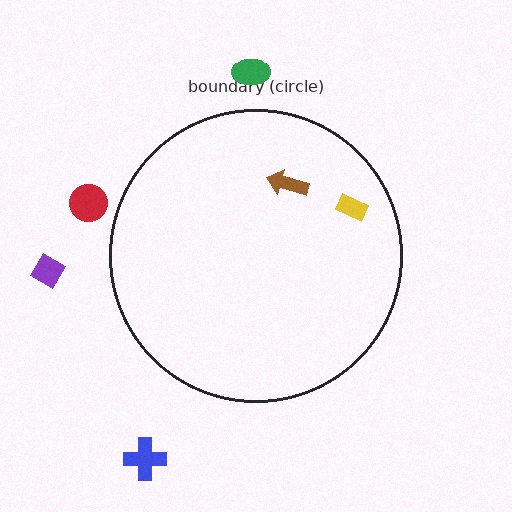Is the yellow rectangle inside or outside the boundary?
Inside.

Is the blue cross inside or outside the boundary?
Outside.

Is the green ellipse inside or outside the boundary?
Outside.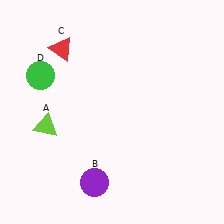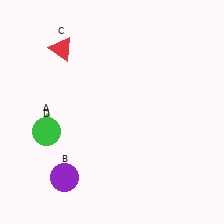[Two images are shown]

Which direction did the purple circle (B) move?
The purple circle (B) moved left.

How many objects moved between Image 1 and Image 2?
2 objects moved between the two images.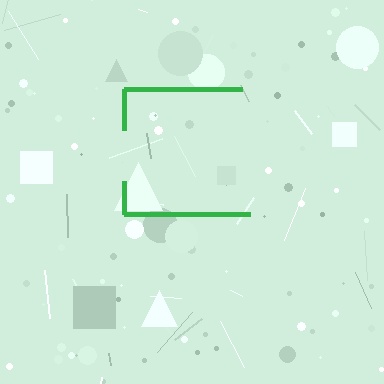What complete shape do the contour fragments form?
The contour fragments form a square.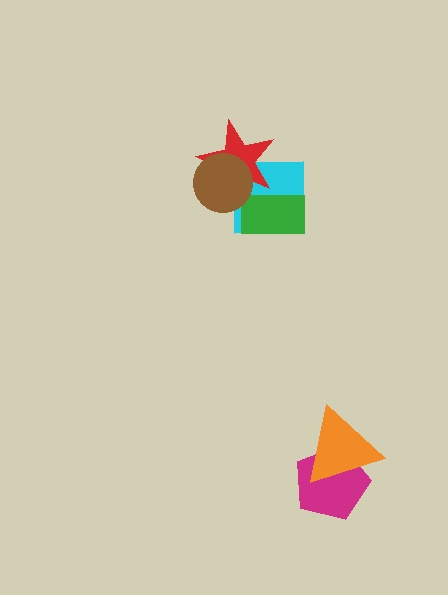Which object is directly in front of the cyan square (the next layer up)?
The green rectangle is directly in front of the cyan square.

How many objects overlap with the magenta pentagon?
1 object overlaps with the magenta pentagon.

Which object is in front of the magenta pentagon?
The orange triangle is in front of the magenta pentagon.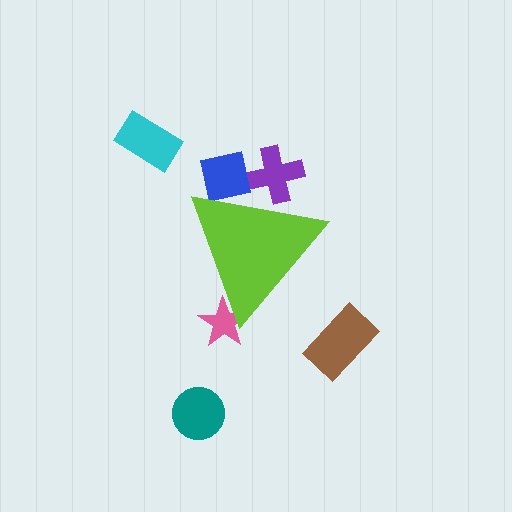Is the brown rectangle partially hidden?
No, the brown rectangle is fully visible.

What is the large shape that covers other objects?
A lime triangle.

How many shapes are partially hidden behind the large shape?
3 shapes are partially hidden.